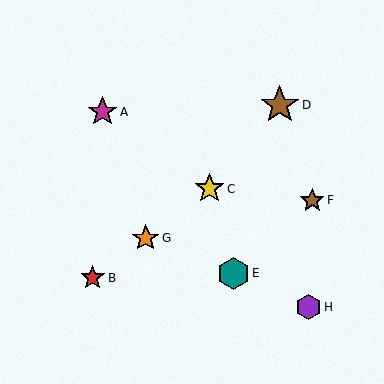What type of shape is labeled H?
Shape H is a purple hexagon.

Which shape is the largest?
The brown star (labeled D) is the largest.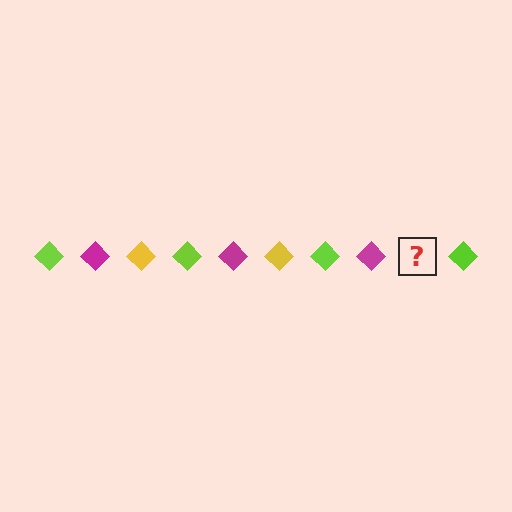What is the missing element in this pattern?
The missing element is a yellow diamond.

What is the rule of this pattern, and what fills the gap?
The rule is that the pattern cycles through lime, magenta, yellow diamonds. The gap should be filled with a yellow diamond.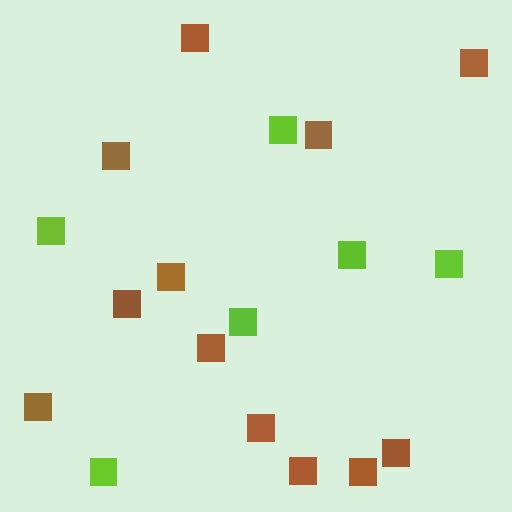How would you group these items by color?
There are 2 groups: one group of lime squares (6) and one group of brown squares (12).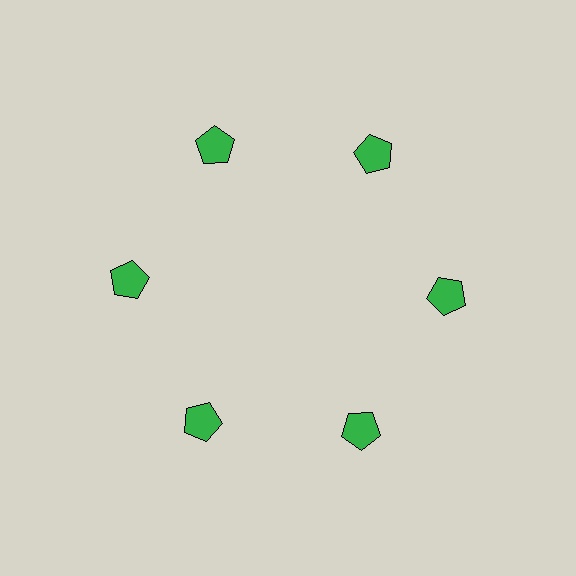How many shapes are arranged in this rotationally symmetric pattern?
There are 6 shapes, arranged in 6 groups of 1.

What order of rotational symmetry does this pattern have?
This pattern has 6-fold rotational symmetry.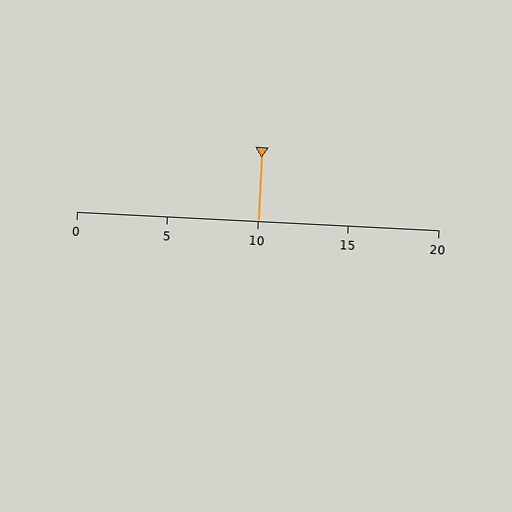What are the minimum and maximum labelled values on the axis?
The axis runs from 0 to 20.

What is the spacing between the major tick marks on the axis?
The major ticks are spaced 5 apart.